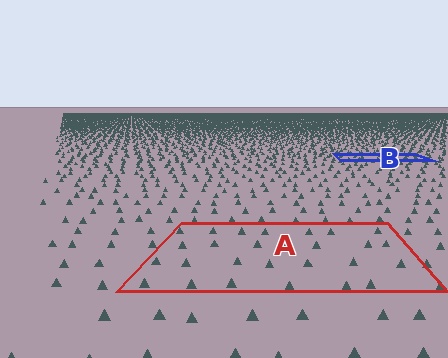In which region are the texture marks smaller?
The texture marks are smaller in region B, because it is farther away.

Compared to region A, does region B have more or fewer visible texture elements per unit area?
Region B has more texture elements per unit area — they are packed more densely because it is farther away.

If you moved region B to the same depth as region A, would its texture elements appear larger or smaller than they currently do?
They would appear larger. At a closer depth, the same texture elements are projected at a bigger on-screen size.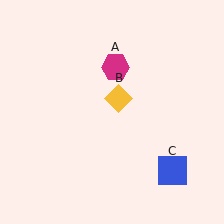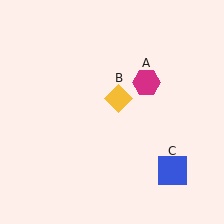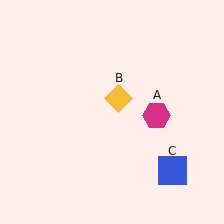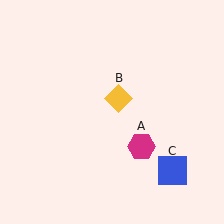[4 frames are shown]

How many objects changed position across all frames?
1 object changed position: magenta hexagon (object A).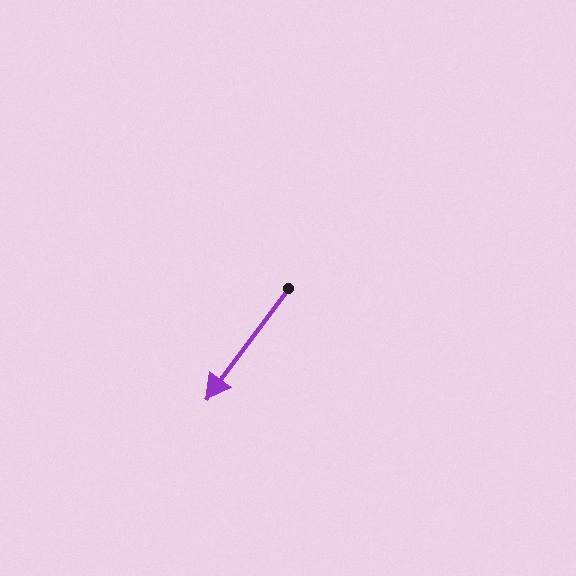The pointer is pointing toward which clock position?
Roughly 7 o'clock.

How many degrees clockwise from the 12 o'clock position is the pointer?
Approximately 217 degrees.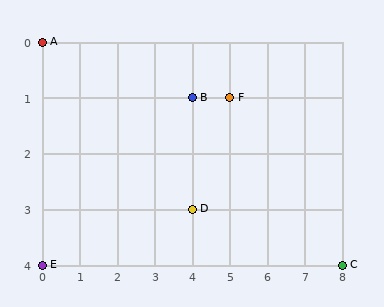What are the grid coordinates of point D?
Point D is at grid coordinates (4, 3).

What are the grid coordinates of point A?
Point A is at grid coordinates (0, 0).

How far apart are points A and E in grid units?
Points A and E are 4 rows apart.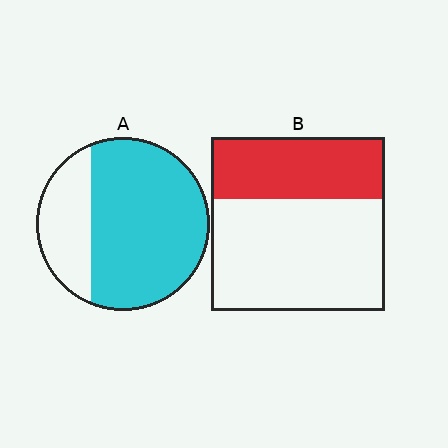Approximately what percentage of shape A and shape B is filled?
A is approximately 75% and B is approximately 35%.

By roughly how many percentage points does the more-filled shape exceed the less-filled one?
By roughly 35 percentage points (A over B).